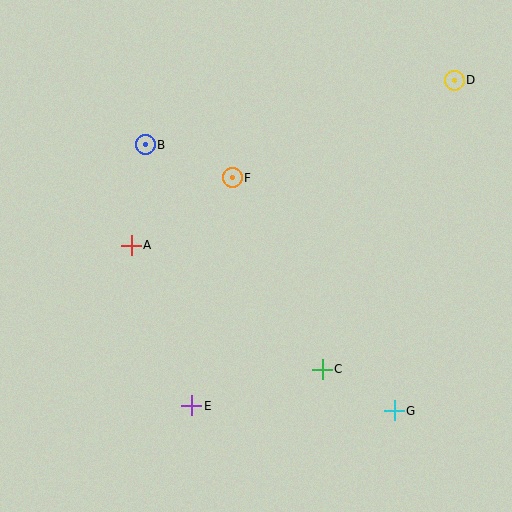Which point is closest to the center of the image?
Point F at (232, 178) is closest to the center.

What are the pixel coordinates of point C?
Point C is at (322, 369).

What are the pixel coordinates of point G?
Point G is at (394, 411).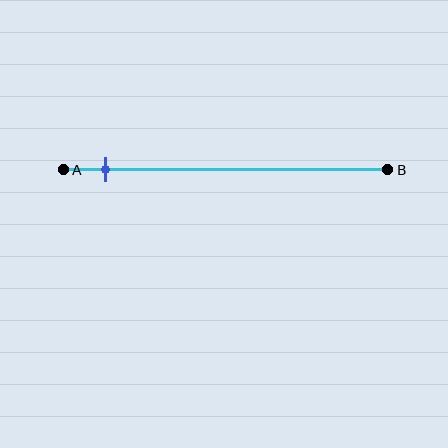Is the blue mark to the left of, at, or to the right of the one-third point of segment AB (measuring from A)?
The blue mark is to the left of the one-third point of segment AB.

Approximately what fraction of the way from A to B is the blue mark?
The blue mark is approximately 15% of the way from A to B.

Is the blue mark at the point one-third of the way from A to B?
No, the mark is at about 15% from A, not at the 33% one-third point.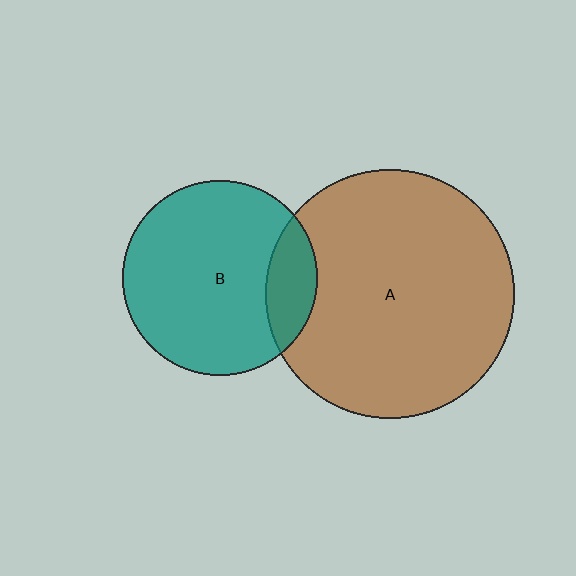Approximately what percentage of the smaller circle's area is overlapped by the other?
Approximately 15%.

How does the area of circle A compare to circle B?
Approximately 1.6 times.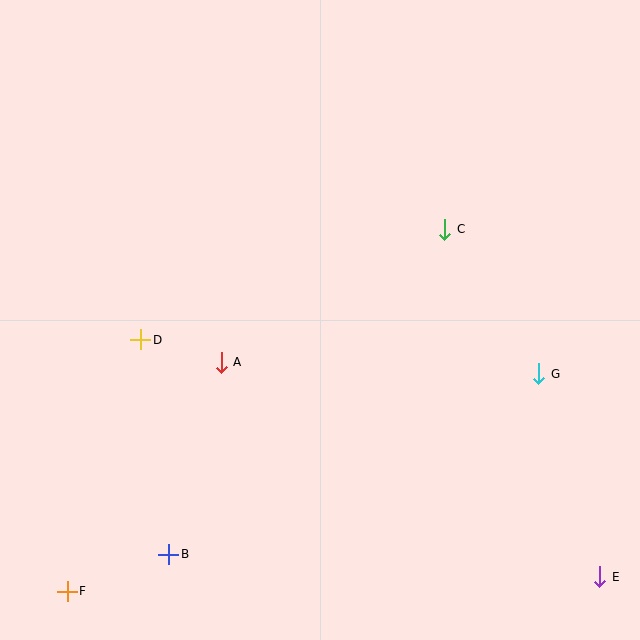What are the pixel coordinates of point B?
Point B is at (169, 554).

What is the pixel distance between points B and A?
The distance between B and A is 199 pixels.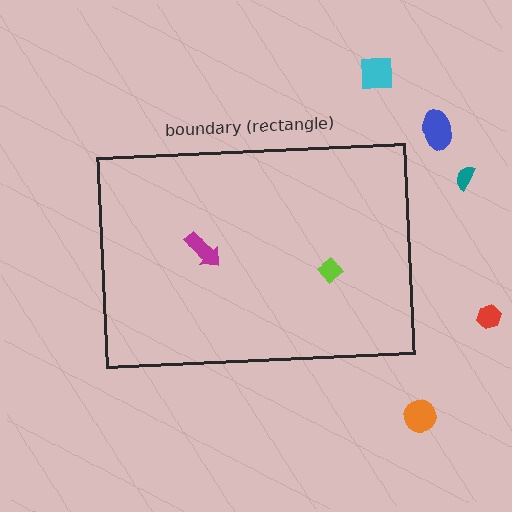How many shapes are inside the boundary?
2 inside, 5 outside.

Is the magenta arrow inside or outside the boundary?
Inside.